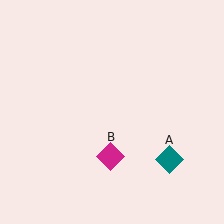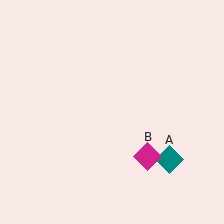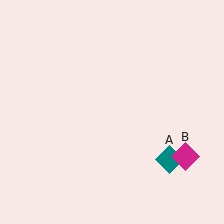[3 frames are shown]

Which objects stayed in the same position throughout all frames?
Teal diamond (object A) remained stationary.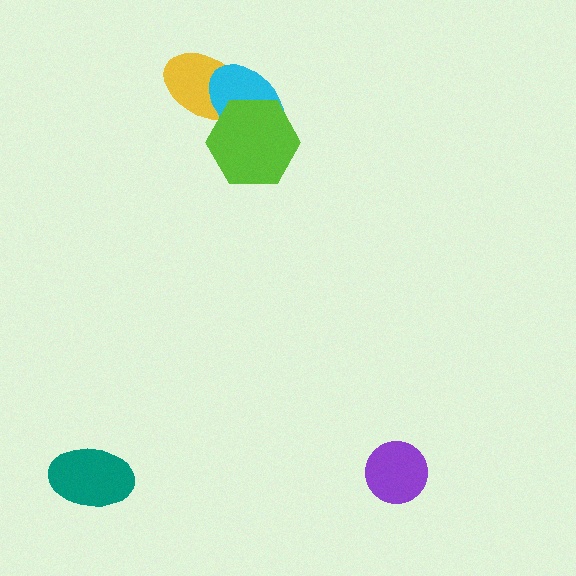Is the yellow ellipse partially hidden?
Yes, it is partially covered by another shape.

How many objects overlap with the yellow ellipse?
2 objects overlap with the yellow ellipse.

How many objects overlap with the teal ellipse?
0 objects overlap with the teal ellipse.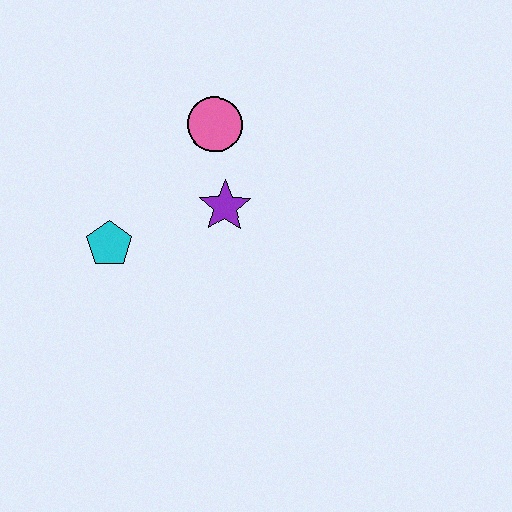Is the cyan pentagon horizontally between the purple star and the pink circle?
No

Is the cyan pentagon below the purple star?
Yes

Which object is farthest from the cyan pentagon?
The pink circle is farthest from the cyan pentagon.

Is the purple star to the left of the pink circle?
No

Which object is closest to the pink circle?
The purple star is closest to the pink circle.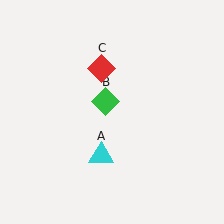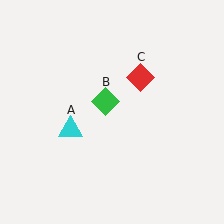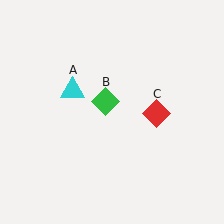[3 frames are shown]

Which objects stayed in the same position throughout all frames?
Green diamond (object B) remained stationary.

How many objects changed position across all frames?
2 objects changed position: cyan triangle (object A), red diamond (object C).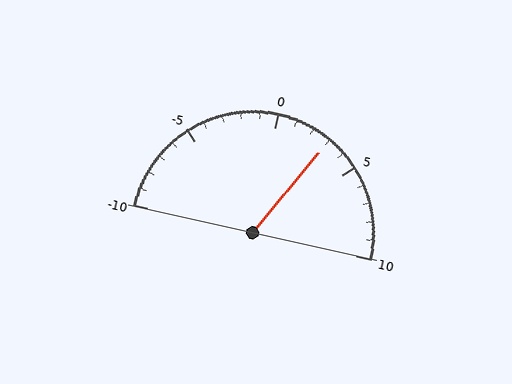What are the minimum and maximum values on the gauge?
The gauge ranges from -10 to 10.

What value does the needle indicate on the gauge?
The needle indicates approximately 3.